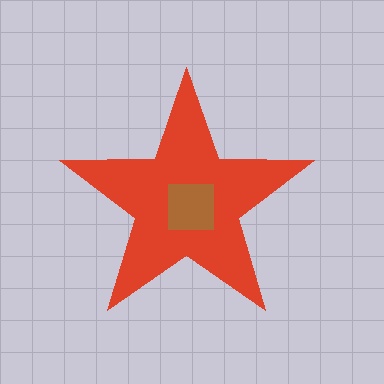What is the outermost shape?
The red star.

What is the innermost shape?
The brown square.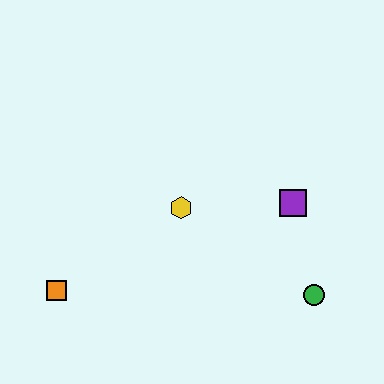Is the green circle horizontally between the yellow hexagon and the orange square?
No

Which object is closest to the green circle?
The purple square is closest to the green circle.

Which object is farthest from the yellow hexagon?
The green circle is farthest from the yellow hexagon.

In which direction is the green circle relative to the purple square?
The green circle is below the purple square.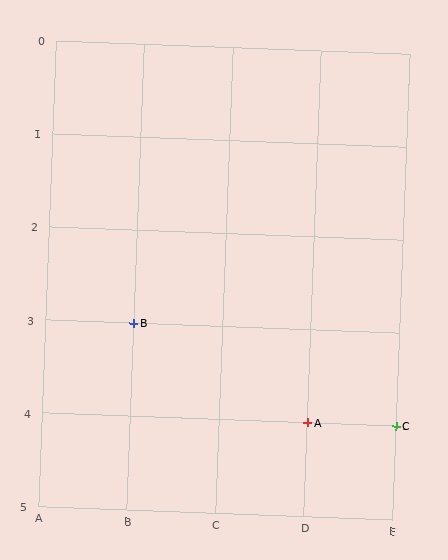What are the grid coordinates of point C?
Point C is at grid coordinates (E, 4).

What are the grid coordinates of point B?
Point B is at grid coordinates (B, 3).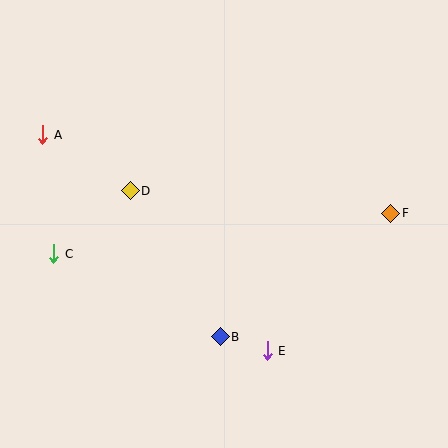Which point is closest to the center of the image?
Point D at (130, 191) is closest to the center.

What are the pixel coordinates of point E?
Point E is at (267, 351).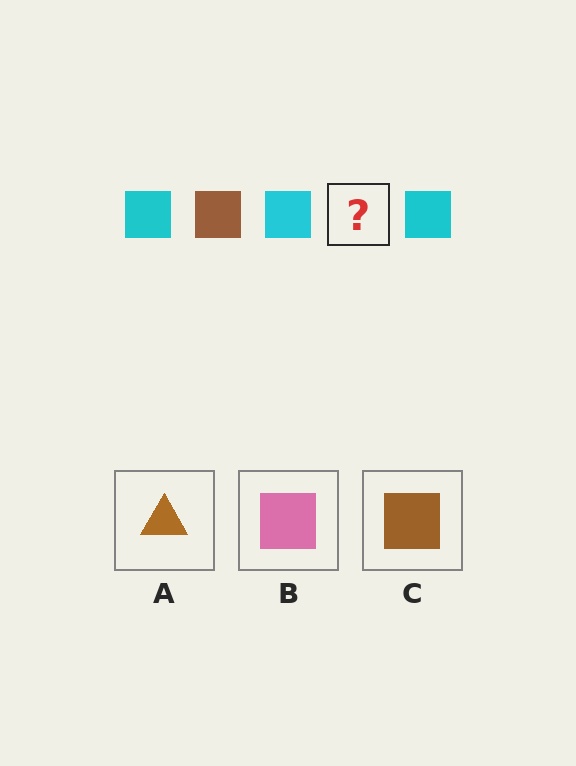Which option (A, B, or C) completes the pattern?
C.